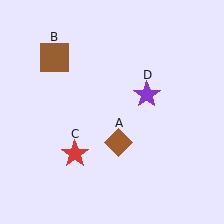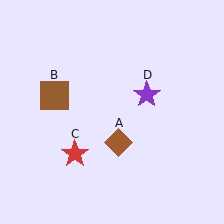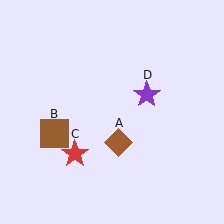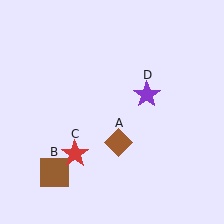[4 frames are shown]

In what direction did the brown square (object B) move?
The brown square (object B) moved down.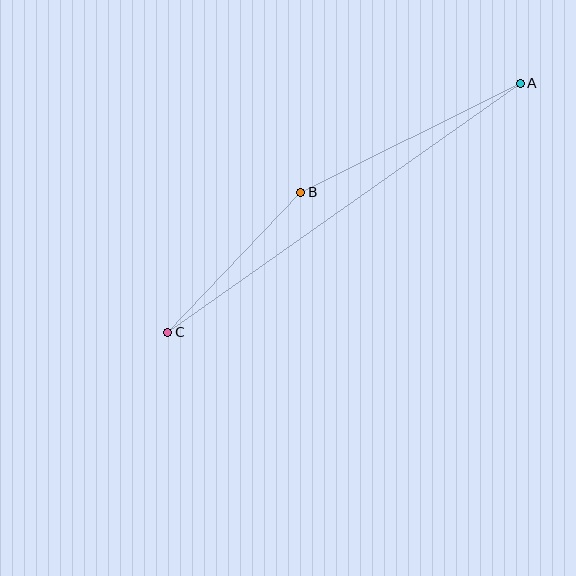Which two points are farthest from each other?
Points A and C are farthest from each other.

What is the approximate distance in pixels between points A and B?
The distance between A and B is approximately 245 pixels.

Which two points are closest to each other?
Points B and C are closest to each other.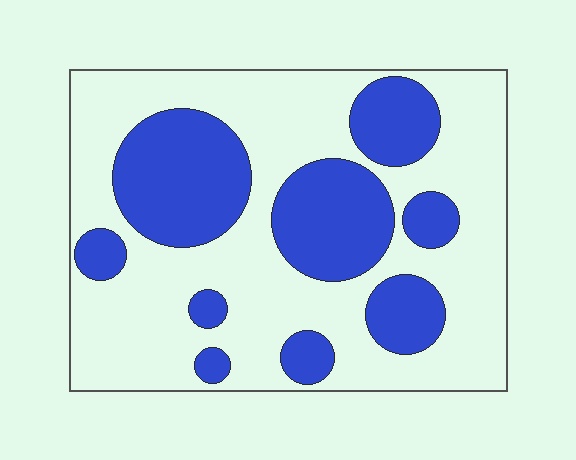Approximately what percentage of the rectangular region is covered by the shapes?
Approximately 35%.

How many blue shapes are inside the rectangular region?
9.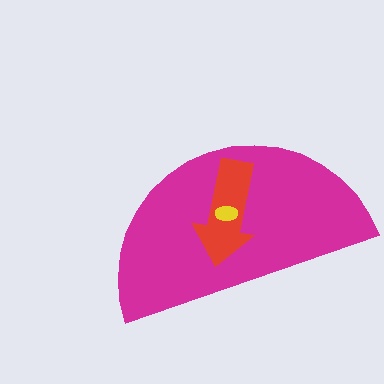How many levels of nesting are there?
3.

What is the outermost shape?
The magenta semicircle.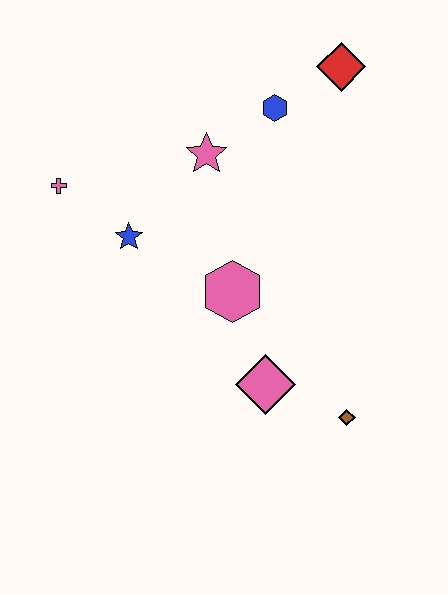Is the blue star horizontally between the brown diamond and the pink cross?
Yes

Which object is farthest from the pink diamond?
The red diamond is farthest from the pink diamond.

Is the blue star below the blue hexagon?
Yes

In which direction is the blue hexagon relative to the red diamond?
The blue hexagon is to the left of the red diamond.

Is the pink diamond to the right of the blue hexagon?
No